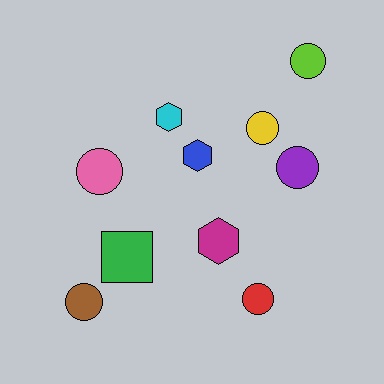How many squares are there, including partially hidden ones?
There is 1 square.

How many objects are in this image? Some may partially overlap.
There are 10 objects.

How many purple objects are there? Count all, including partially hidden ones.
There is 1 purple object.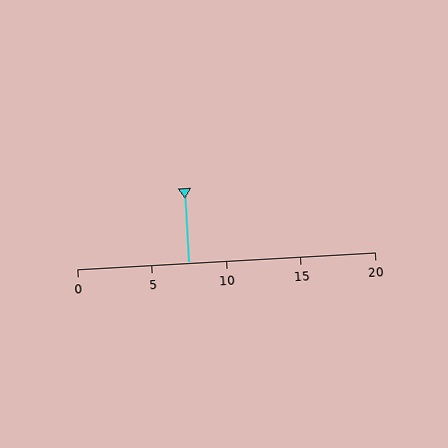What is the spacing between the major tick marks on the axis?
The major ticks are spaced 5 apart.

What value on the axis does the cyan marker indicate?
The marker indicates approximately 7.5.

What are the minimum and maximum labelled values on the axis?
The axis runs from 0 to 20.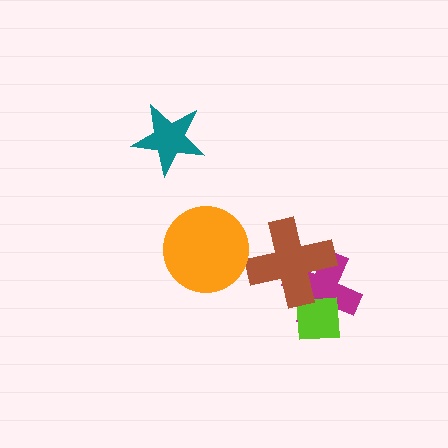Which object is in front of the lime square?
The brown cross is in front of the lime square.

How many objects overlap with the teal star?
0 objects overlap with the teal star.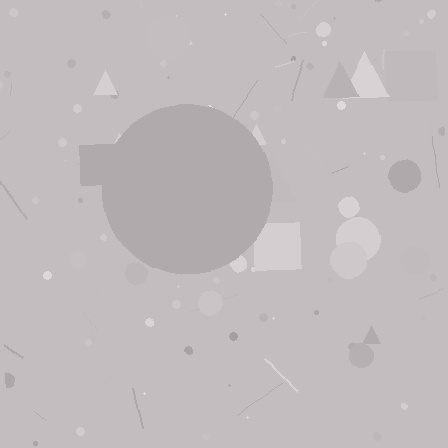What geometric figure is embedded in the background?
A circle is embedded in the background.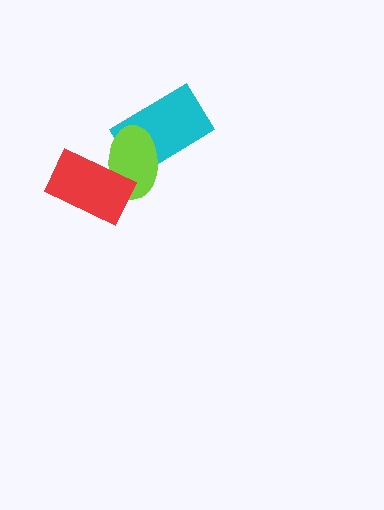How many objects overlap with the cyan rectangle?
1 object overlaps with the cyan rectangle.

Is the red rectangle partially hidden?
No, no other shape covers it.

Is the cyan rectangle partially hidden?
Yes, it is partially covered by another shape.